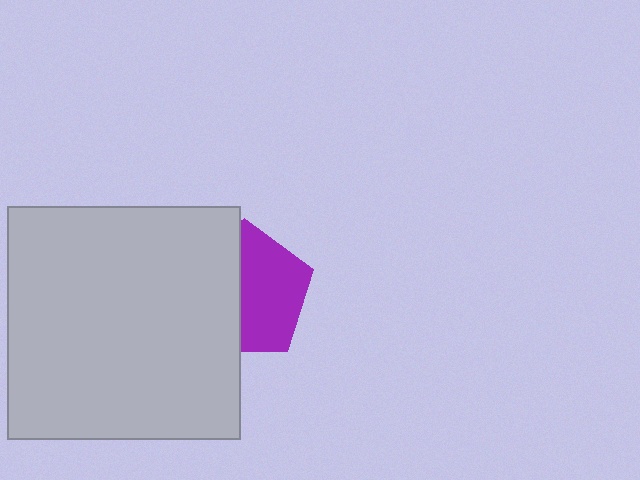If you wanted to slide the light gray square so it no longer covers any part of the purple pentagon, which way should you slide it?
Slide it left — that is the most direct way to separate the two shapes.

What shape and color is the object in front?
The object in front is a light gray square.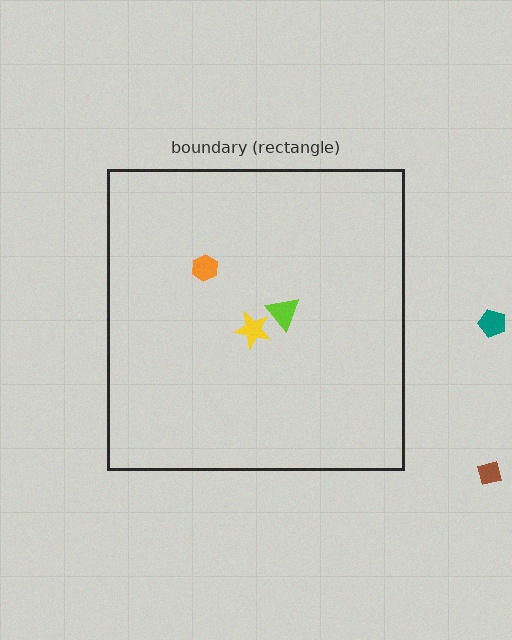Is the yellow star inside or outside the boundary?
Inside.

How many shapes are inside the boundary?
3 inside, 2 outside.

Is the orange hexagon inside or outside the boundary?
Inside.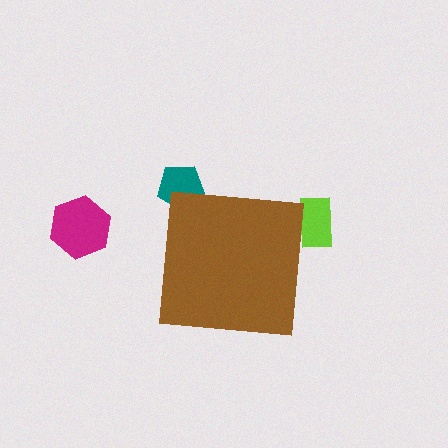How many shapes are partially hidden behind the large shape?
2 shapes are partially hidden.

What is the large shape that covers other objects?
A brown square.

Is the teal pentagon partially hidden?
Yes, the teal pentagon is partially hidden behind the brown square.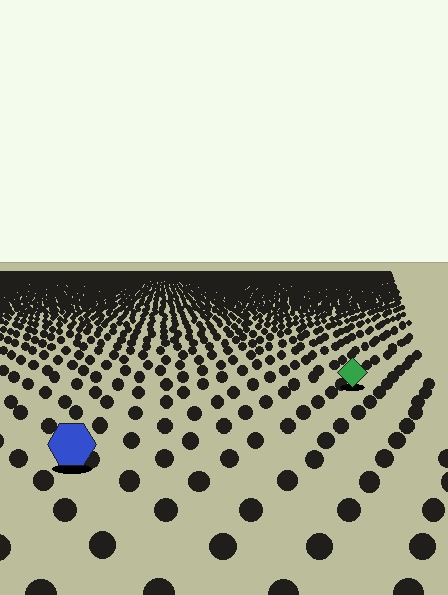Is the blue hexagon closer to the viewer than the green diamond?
Yes. The blue hexagon is closer — you can tell from the texture gradient: the ground texture is coarser near it.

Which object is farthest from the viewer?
The green diamond is farthest from the viewer. It appears smaller and the ground texture around it is denser.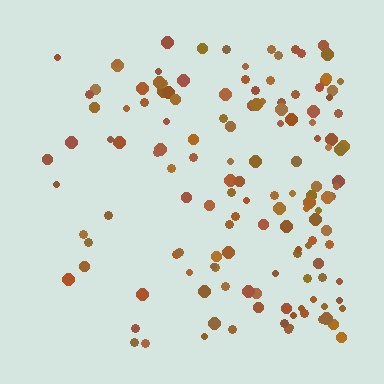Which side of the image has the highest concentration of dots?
The right.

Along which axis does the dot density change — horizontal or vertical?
Horizontal.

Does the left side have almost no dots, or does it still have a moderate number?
Still a moderate number, just noticeably fewer than the right.